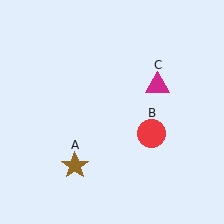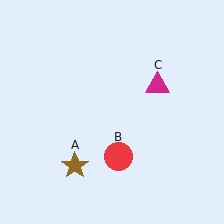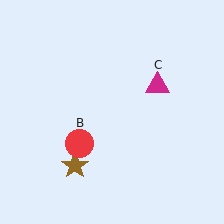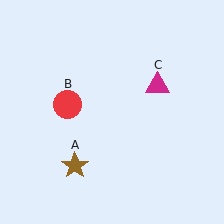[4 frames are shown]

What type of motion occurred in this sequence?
The red circle (object B) rotated clockwise around the center of the scene.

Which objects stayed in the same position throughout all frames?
Brown star (object A) and magenta triangle (object C) remained stationary.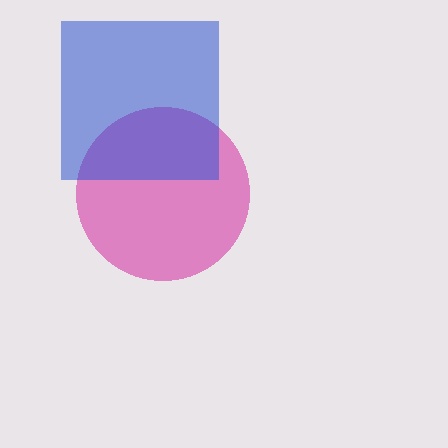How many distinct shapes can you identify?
There are 2 distinct shapes: a magenta circle, a blue square.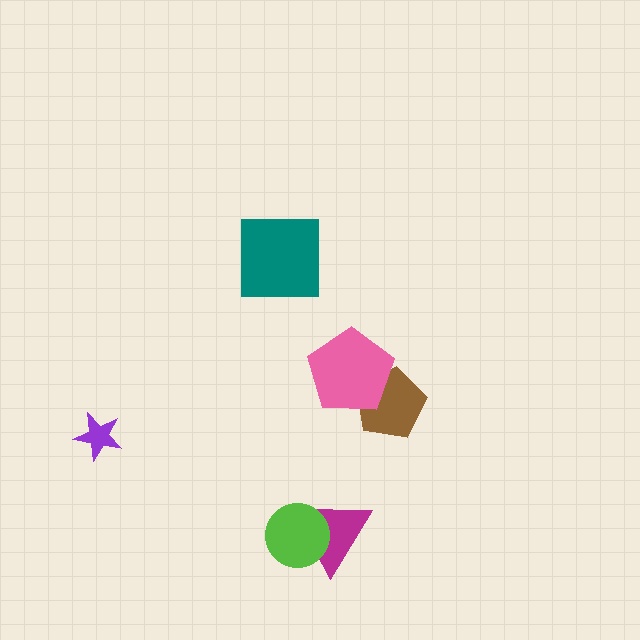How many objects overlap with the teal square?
0 objects overlap with the teal square.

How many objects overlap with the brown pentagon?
1 object overlaps with the brown pentagon.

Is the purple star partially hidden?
No, no other shape covers it.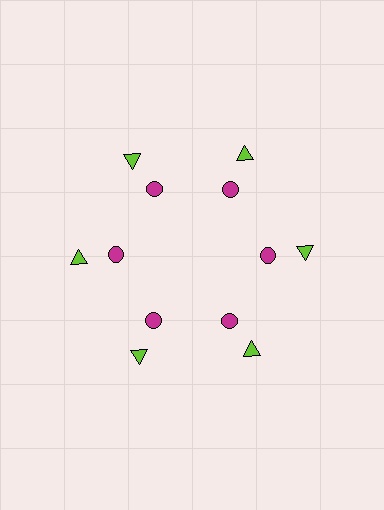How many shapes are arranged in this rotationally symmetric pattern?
There are 12 shapes, arranged in 6 groups of 2.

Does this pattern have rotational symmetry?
Yes, this pattern has 6-fold rotational symmetry. It looks the same after rotating 60 degrees around the center.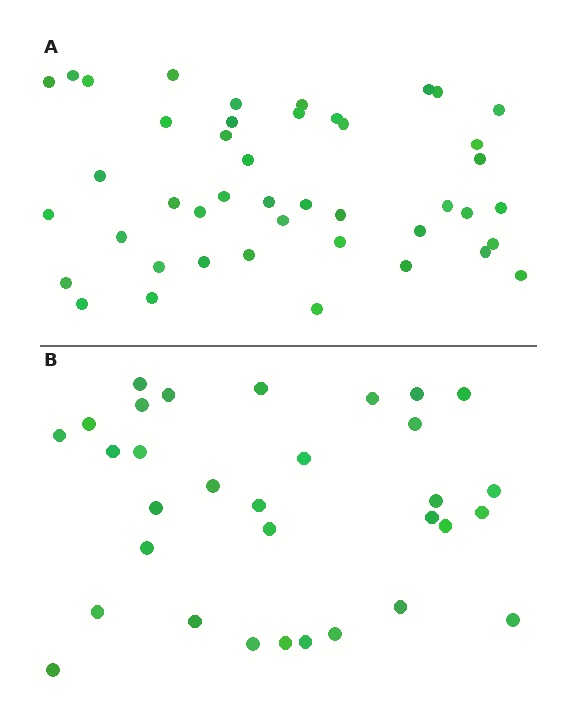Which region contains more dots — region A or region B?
Region A (the top region) has more dots.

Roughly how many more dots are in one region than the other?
Region A has roughly 12 or so more dots than region B.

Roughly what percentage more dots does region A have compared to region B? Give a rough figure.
About 40% more.